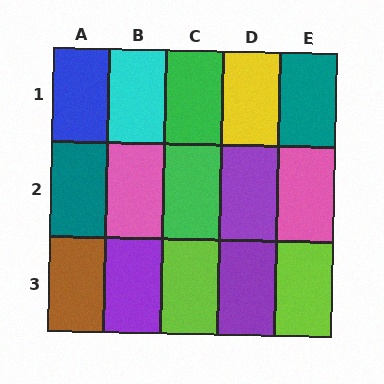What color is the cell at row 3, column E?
Lime.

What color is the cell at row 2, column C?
Green.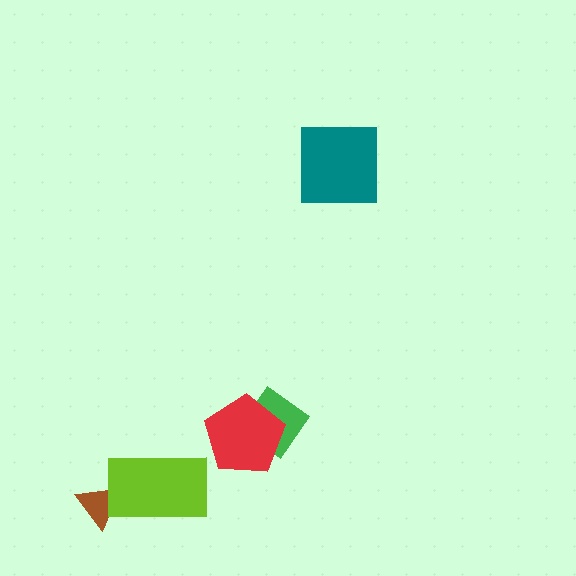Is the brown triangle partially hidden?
Yes, it is partially covered by another shape.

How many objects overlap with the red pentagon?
1 object overlaps with the red pentagon.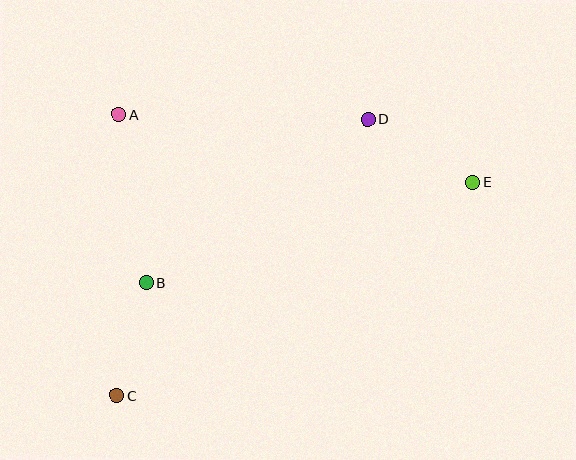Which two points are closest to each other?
Points B and C are closest to each other.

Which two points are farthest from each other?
Points C and E are farthest from each other.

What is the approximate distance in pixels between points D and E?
The distance between D and E is approximately 122 pixels.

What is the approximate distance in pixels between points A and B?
The distance between A and B is approximately 171 pixels.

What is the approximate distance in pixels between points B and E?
The distance between B and E is approximately 341 pixels.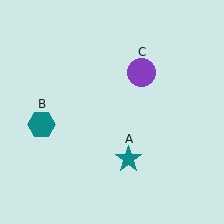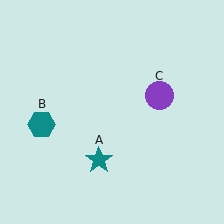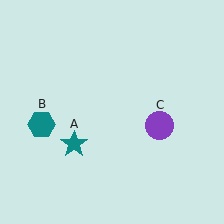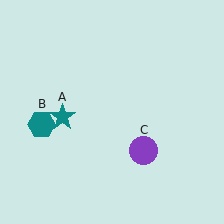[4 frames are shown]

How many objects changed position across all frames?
2 objects changed position: teal star (object A), purple circle (object C).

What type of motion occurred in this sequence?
The teal star (object A), purple circle (object C) rotated clockwise around the center of the scene.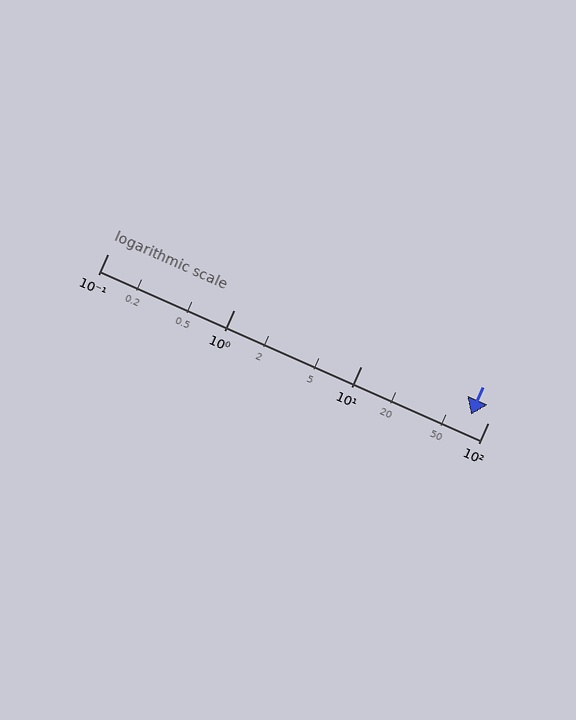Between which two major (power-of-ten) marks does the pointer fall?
The pointer is between 10 and 100.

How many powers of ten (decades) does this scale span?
The scale spans 3 decades, from 0.1 to 100.